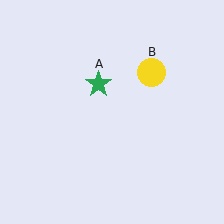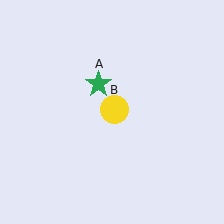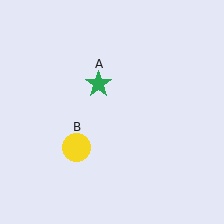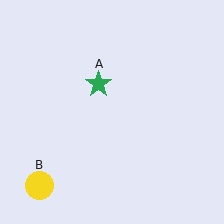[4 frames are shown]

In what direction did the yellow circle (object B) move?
The yellow circle (object B) moved down and to the left.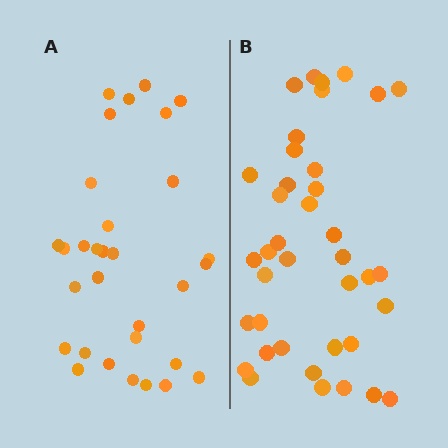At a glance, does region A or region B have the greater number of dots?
Region B (the right region) has more dots.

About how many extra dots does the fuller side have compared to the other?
Region B has roughly 8 or so more dots than region A.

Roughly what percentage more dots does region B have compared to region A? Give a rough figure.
About 25% more.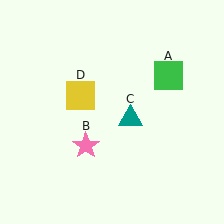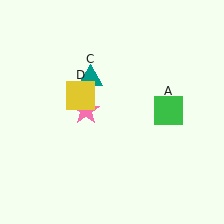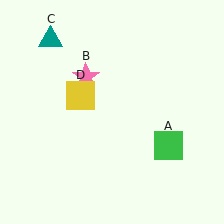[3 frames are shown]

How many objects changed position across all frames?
3 objects changed position: green square (object A), pink star (object B), teal triangle (object C).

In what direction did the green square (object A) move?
The green square (object A) moved down.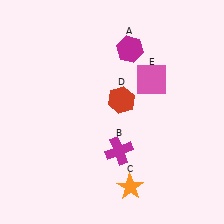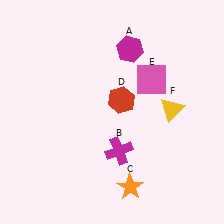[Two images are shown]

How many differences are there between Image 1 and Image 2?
There is 1 difference between the two images.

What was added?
A yellow triangle (F) was added in Image 2.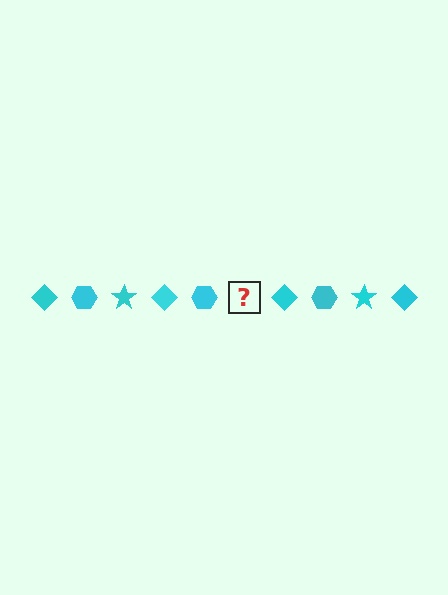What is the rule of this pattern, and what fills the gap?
The rule is that the pattern cycles through diamond, hexagon, star shapes in cyan. The gap should be filled with a cyan star.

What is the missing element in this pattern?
The missing element is a cyan star.